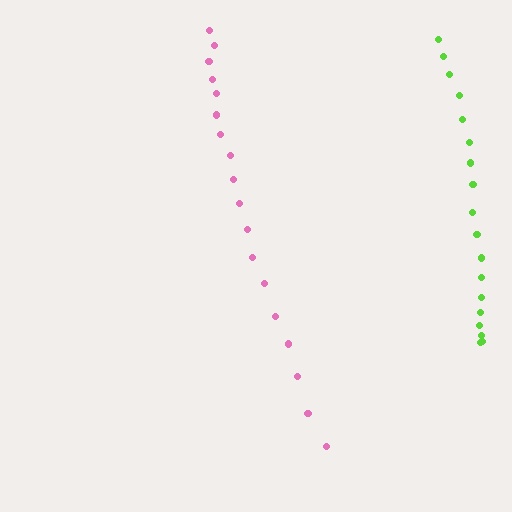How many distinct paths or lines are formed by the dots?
There are 2 distinct paths.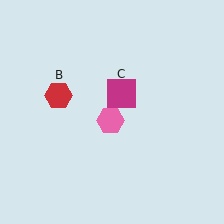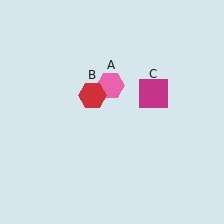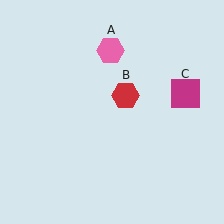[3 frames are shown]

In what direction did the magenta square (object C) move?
The magenta square (object C) moved right.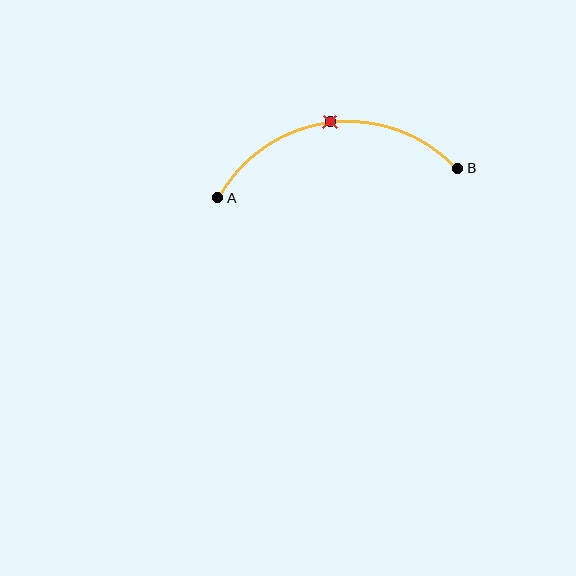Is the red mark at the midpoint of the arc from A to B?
Yes. The red mark lies on the arc at equal arc-length from both A and B — it is the arc midpoint.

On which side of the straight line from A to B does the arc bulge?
The arc bulges above the straight line connecting A and B.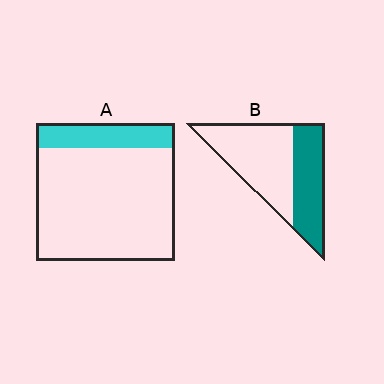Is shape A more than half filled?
No.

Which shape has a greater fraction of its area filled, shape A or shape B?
Shape B.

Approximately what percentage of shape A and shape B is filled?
A is approximately 20% and B is approximately 40%.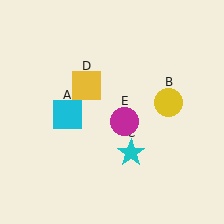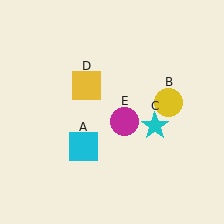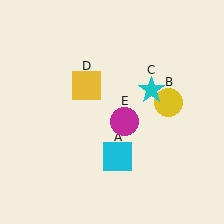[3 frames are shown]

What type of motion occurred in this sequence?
The cyan square (object A), cyan star (object C) rotated counterclockwise around the center of the scene.